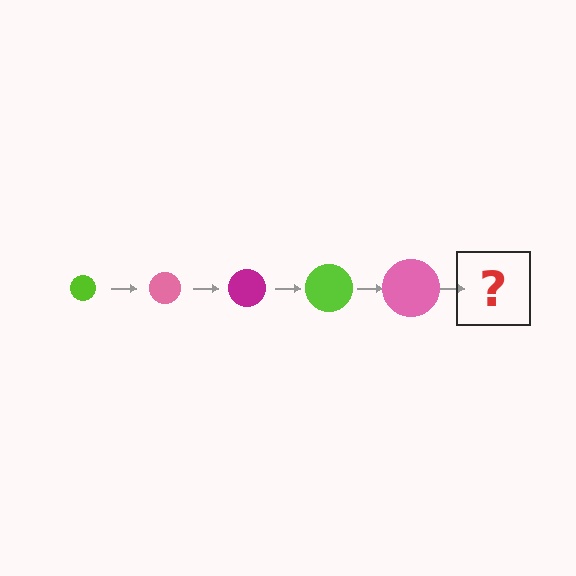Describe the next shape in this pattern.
It should be a magenta circle, larger than the previous one.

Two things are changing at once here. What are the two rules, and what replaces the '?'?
The two rules are that the circle grows larger each step and the color cycles through lime, pink, and magenta. The '?' should be a magenta circle, larger than the previous one.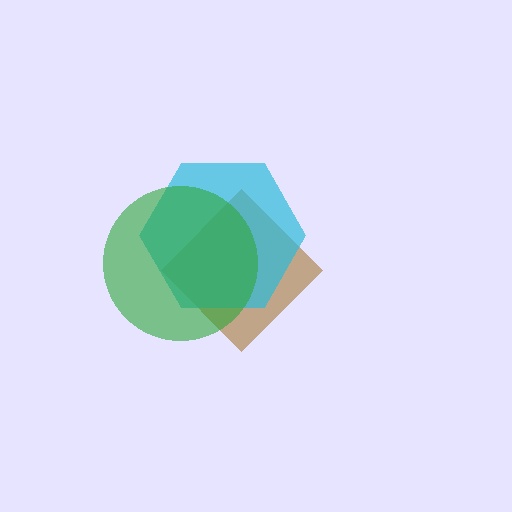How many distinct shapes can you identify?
There are 3 distinct shapes: a brown diamond, a cyan hexagon, a green circle.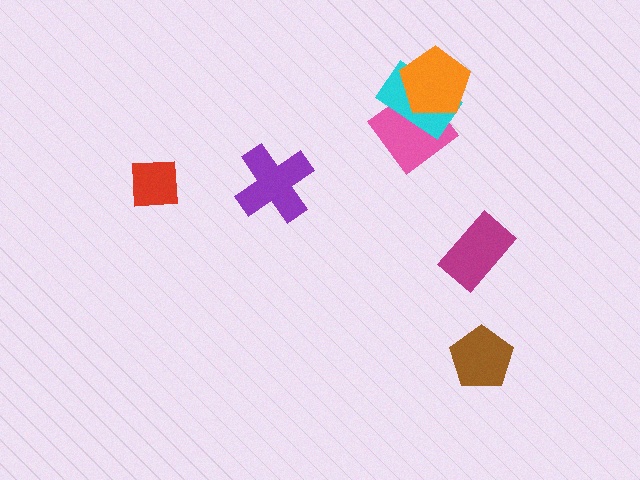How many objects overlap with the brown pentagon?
0 objects overlap with the brown pentagon.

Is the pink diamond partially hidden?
Yes, it is partially covered by another shape.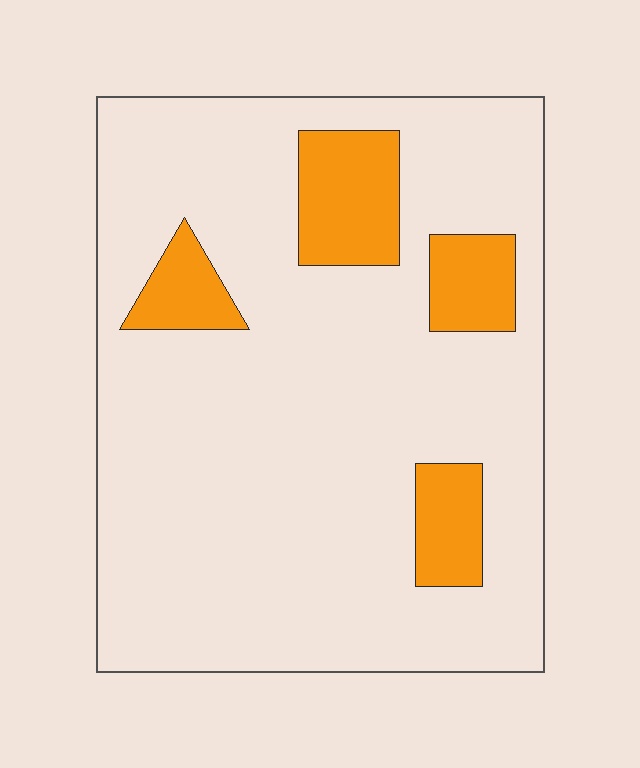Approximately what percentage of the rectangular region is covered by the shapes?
Approximately 15%.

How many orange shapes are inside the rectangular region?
4.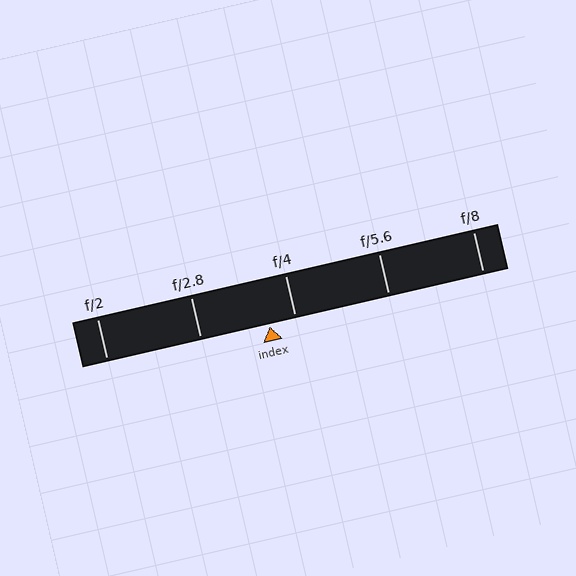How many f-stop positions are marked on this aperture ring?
There are 5 f-stop positions marked.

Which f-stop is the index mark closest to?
The index mark is closest to f/4.